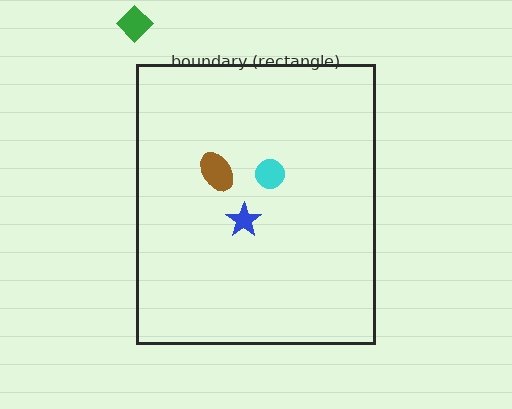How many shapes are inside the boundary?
3 inside, 1 outside.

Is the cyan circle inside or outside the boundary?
Inside.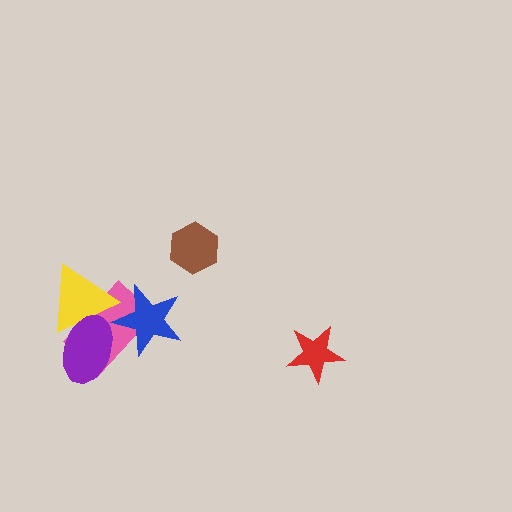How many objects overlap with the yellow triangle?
2 objects overlap with the yellow triangle.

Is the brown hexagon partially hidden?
No, no other shape covers it.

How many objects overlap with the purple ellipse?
2 objects overlap with the purple ellipse.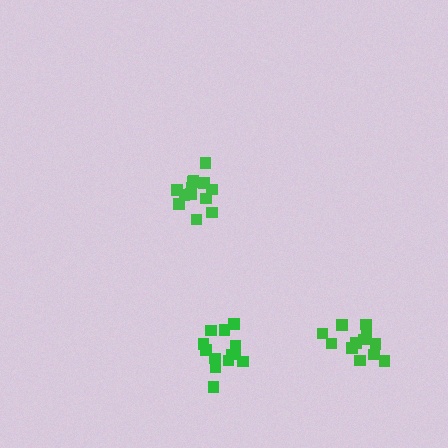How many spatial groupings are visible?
There are 3 spatial groupings.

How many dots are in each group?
Group 1: 13 dots, Group 2: 13 dots, Group 3: 13 dots (39 total).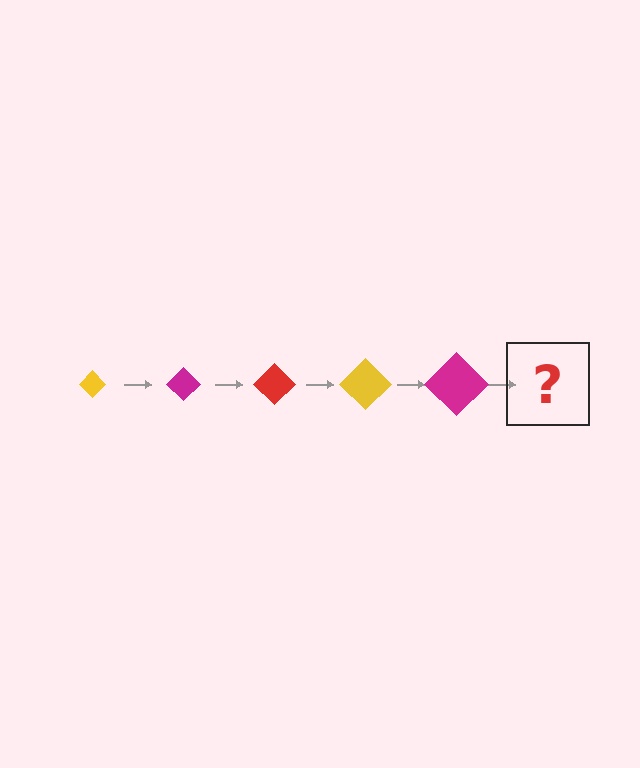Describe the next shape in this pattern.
It should be a red diamond, larger than the previous one.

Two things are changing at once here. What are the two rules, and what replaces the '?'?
The two rules are that the diamond grows larger each step and the color cycles through yellow, magenta, and red. The '?' should be a red diamond, larger than the previous one.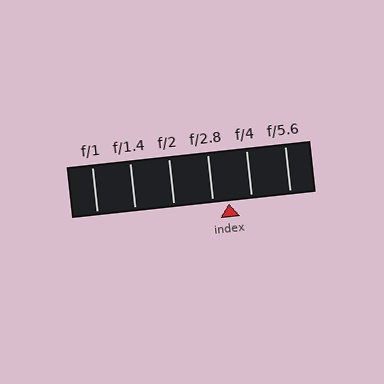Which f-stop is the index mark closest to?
The index mark is closest to f/2.8.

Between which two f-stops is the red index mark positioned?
The index mark is between f/2.8 and f/4.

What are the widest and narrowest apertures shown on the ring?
The widest aperture shown is f/1 and the narrowest is f/5.6.